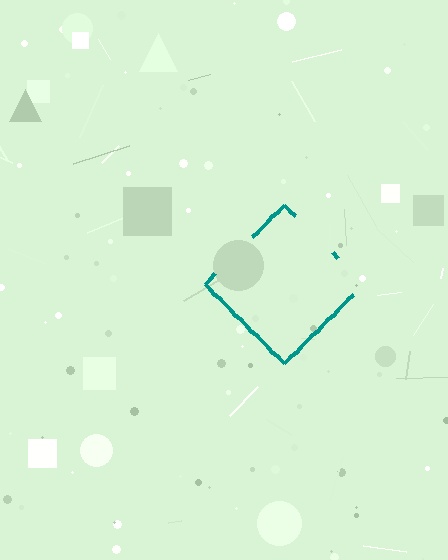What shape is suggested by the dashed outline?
The dashed outline suggests a diamond.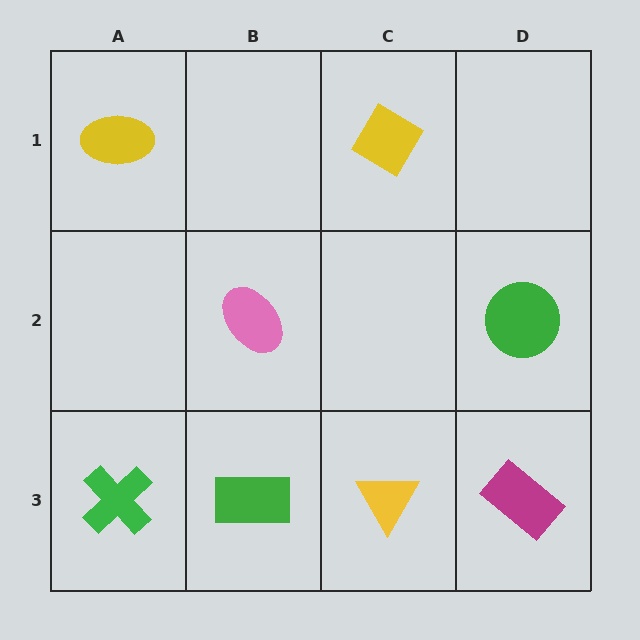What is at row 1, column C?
A yellow diamond.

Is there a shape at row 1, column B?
No, that cell is empty.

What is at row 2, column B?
A pink ellipse.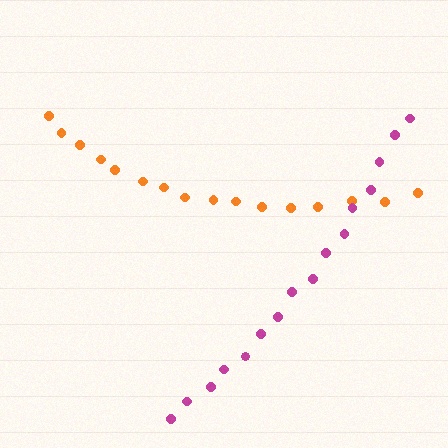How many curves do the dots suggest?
There are 2 distinct paths.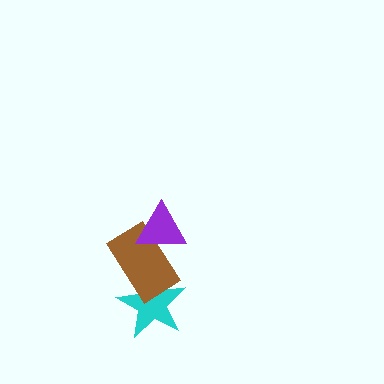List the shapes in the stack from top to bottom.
From top to bottom: the purple triangle, the brown rectangle, the cyan star.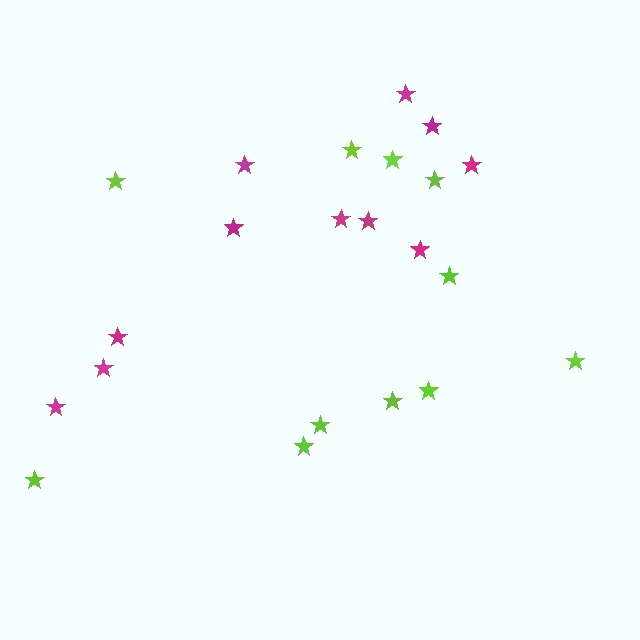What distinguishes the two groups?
There are 2 groups: one group of magenta stars (11) and one group of lime stars (11).